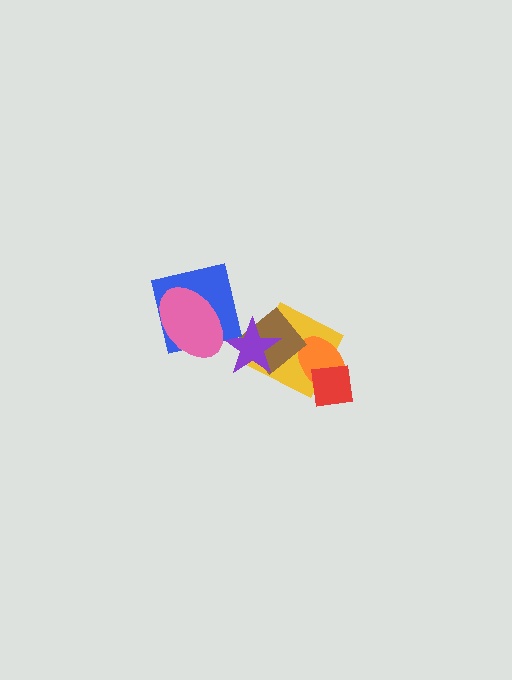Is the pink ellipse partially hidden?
No, no other shape covers it.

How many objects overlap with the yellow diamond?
4 objects overlap with the yellow diamond.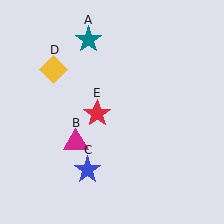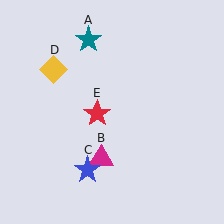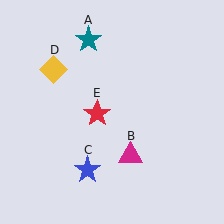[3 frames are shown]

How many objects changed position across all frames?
1 object changed position: magenta triangle (object B).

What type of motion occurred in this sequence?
The magenta triangle (object B) rotated counterclockwise around the center of the scene.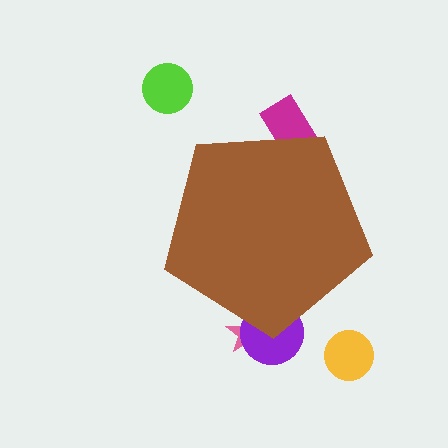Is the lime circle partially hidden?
No, the lime circle is fully visible.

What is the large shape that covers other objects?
A brown pentagon.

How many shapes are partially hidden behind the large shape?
3 shapes are partially hidden.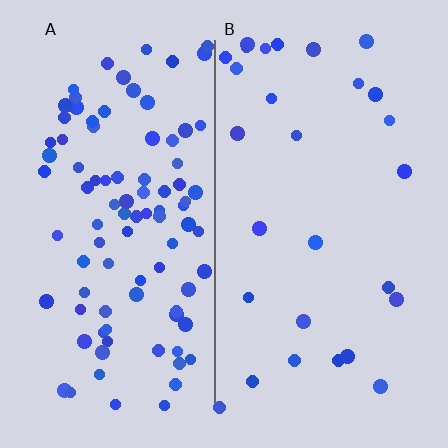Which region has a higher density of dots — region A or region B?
A (the left).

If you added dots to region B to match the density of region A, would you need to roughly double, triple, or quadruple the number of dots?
Approximately triple.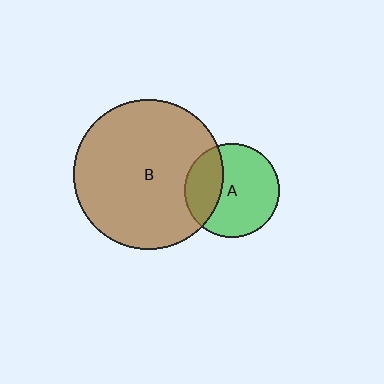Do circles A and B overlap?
Yes.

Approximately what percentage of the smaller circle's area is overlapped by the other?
Approximately 30%.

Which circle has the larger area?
Circle B (brown).